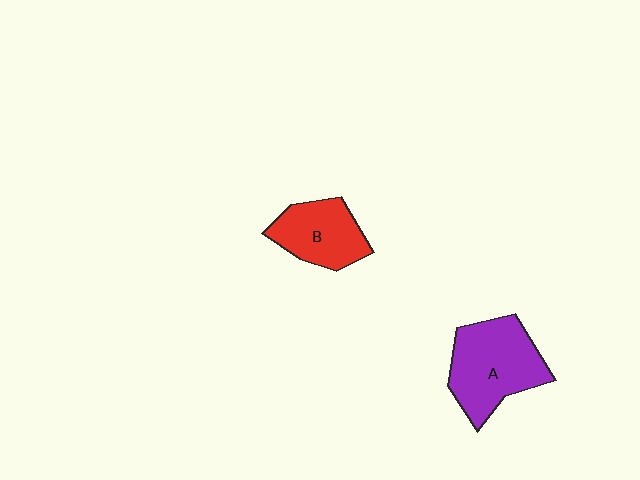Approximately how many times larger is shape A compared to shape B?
Approximately 1.4 times.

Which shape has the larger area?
Shape A (purple).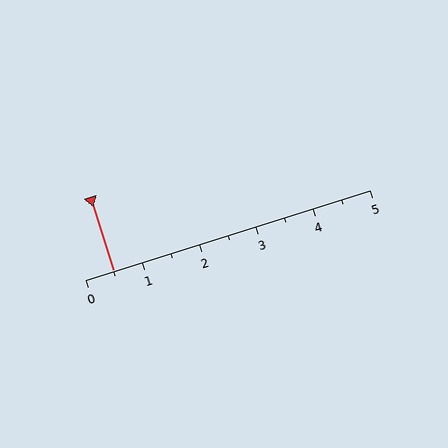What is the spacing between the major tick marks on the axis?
The major ticks are spaced 1 apart.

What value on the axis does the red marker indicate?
The marker indicates approximately 0.5.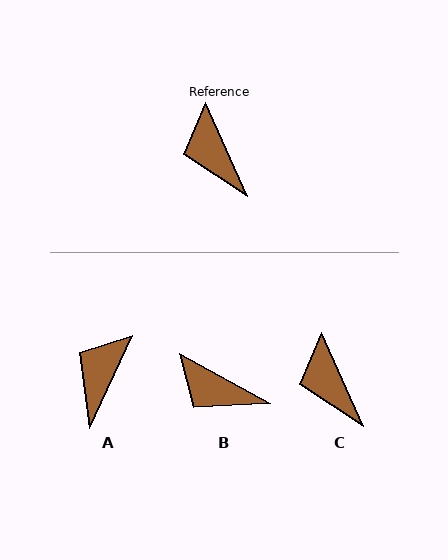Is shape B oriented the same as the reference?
No, it is off by about 37 degrees.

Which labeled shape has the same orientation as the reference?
C.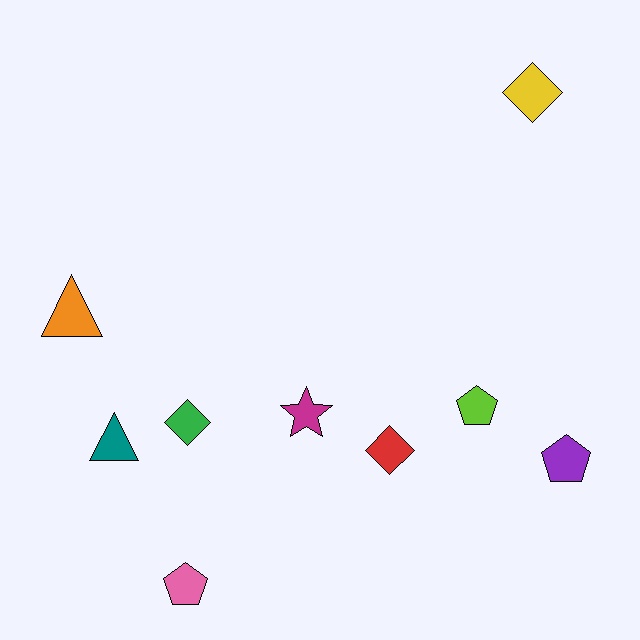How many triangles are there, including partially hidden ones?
There are 2 triangles.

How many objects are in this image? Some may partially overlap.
There are 9 objects.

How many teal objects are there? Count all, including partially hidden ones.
There is 1 teal object.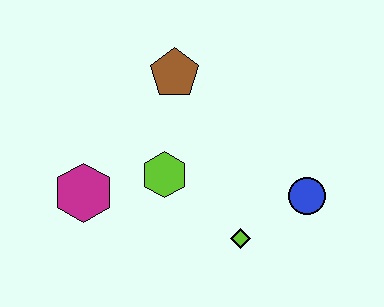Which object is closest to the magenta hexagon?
The lime hexagon is closest to the magenta hexagon.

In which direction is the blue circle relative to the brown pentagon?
The blue circle is to the right of the brown pentagon.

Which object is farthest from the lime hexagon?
The blue circle is farthest from the lime hexagon.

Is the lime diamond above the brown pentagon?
No